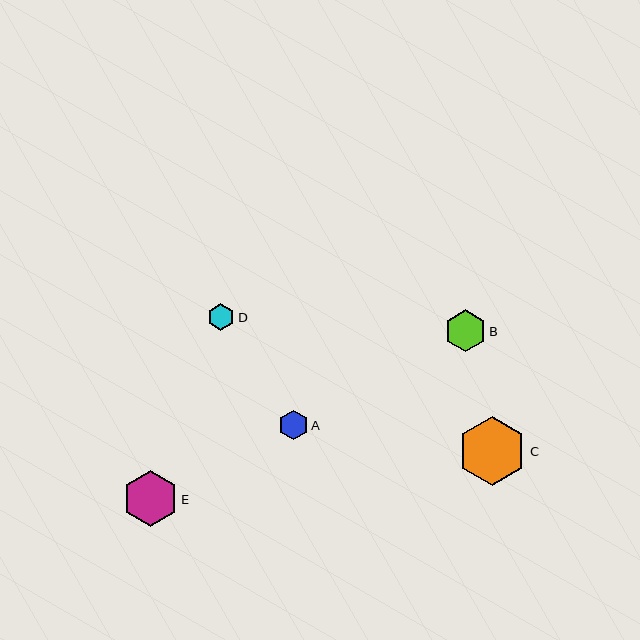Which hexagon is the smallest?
Hexagon D is the smallest with a size of approximately 27 pixels.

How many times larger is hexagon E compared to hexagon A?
Hexagon E is approximately 1.9 times the size of hexagon A.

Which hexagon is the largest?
Hexagon C is the largest with a size of approximately 69 pixels.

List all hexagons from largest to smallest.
From largest to smallest: C, E, B, A, D.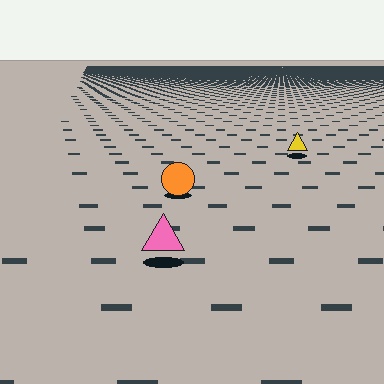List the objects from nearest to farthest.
From nearest to farthest: the pink triangle, the orange circle, the yellow triangle.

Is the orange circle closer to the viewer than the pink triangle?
No. The pink triangle is closer — you can tell from the texture gradient: the ground texture is coarser near it.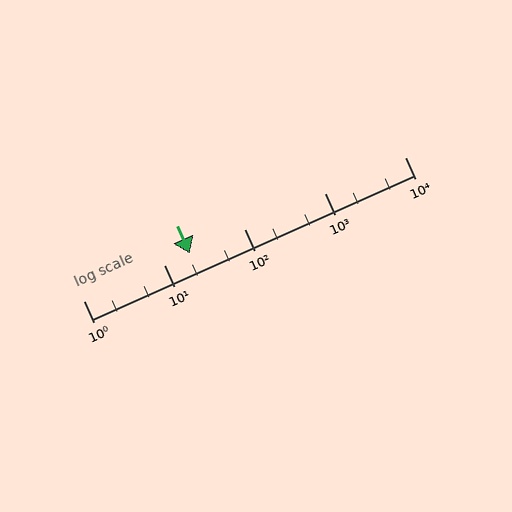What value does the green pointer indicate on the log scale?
The pointer indicates approximately 21.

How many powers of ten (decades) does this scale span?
The scale spans 4 decades, from 1 to 10000.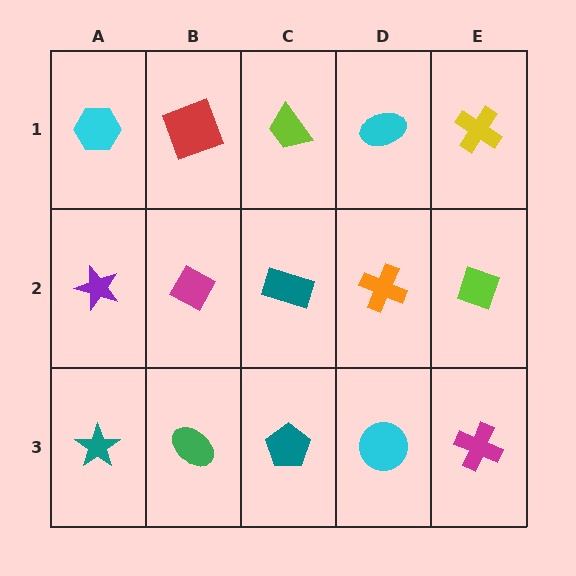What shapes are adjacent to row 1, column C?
A teal rectangle (row 2, column C), a red square (row 1, column B), a cyan ellipse (row 1, column D).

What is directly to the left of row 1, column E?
A cyan ellipse.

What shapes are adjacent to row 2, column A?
A cyan hexagon (row 1, column A), a teal star (row 3, column A), a magenta diamond (row 2, column B).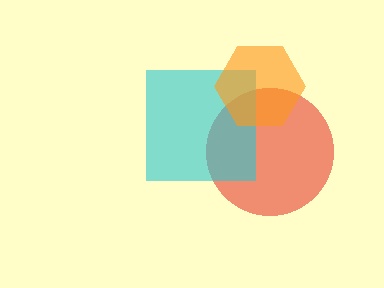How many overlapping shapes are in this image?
There are 3 overlapping shapes in the image.